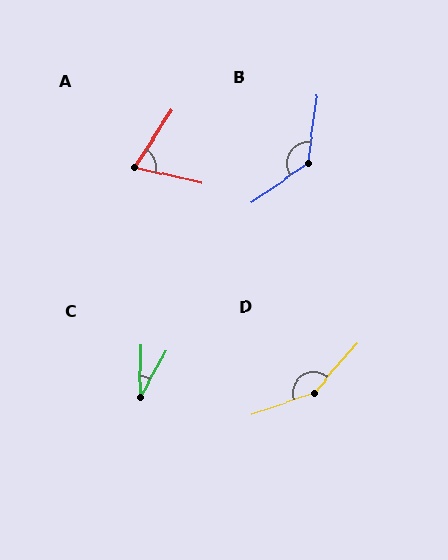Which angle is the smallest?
C, at approximately 29 degrees.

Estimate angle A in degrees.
Approximately 70 degrees.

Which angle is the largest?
D, at approximately 150 degrees.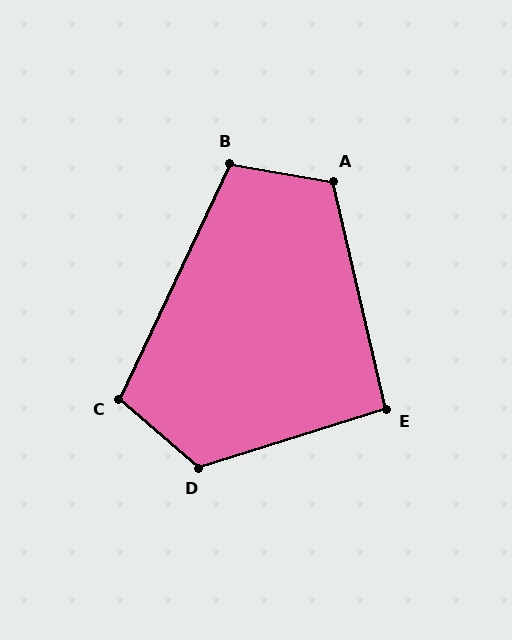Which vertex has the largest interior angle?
D, at approximately 122 degrees.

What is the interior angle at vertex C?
Approximately 105 degrees (obtuse).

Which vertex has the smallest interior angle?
E, at approximately 94 degrees.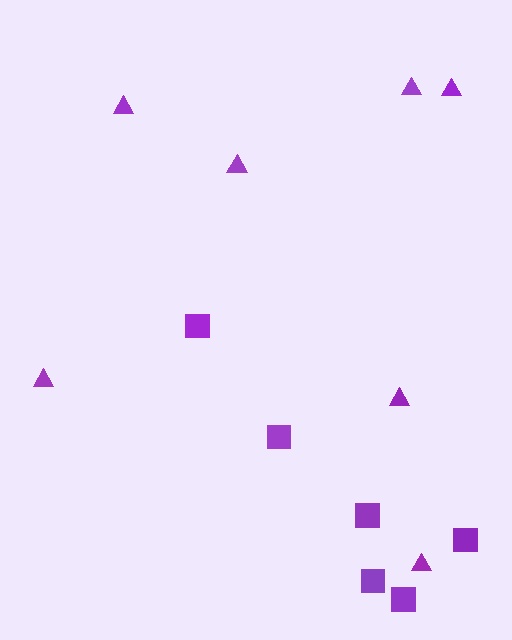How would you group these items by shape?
There are 2 groups: one group of triangles (7) and one group of squares (6).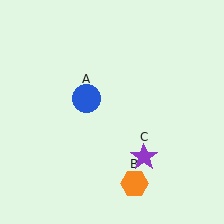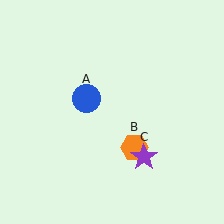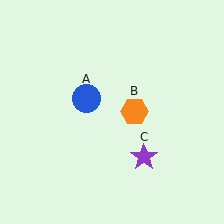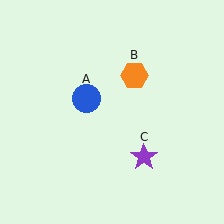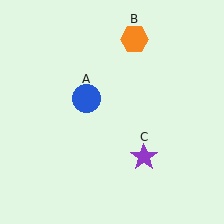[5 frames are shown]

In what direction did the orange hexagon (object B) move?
The orange hexagon (object B) moved up.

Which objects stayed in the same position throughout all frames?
Blue circle (object A) and purple star (object C) remained stationary.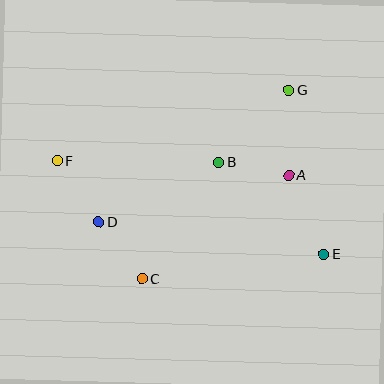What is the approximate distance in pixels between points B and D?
The distance between B and D is approximately 133 pixels.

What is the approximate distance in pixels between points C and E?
The distance between C and E is approximately 184 pixels.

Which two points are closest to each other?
Points C and D are closest to each other.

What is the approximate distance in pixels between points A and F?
The distance between A and F is approximately 232 pixels.